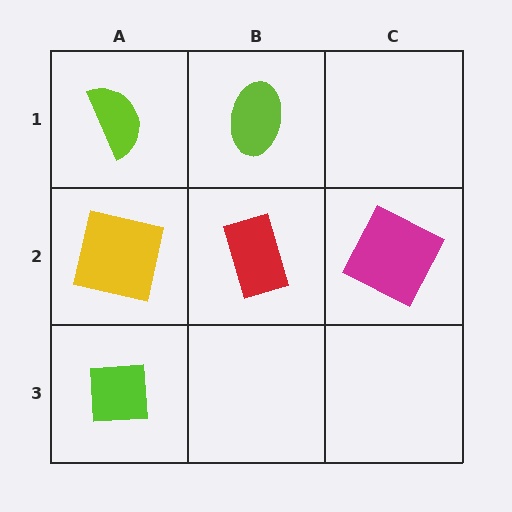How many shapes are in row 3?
1 shape.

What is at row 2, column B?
A red rectangle.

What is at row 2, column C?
A magenta square.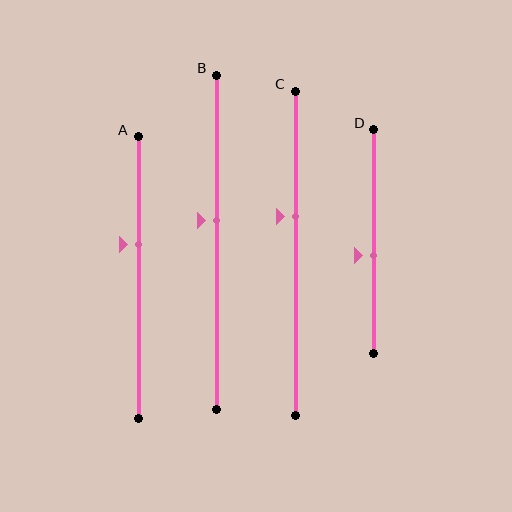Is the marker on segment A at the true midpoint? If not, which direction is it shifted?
No, the marker on segment A is shifted upward by about 12% of the segment length.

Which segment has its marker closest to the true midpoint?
Segment D has its marker closest to the true midpoint.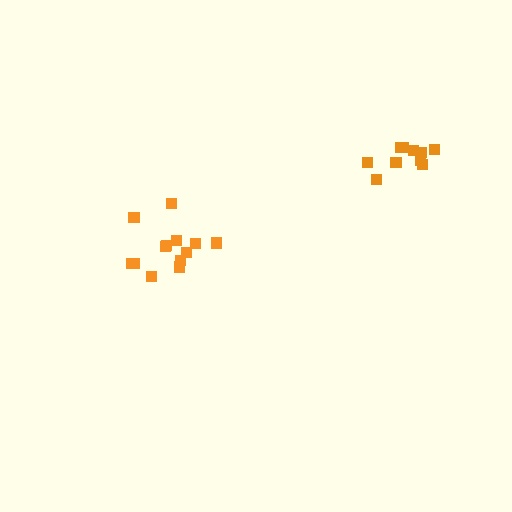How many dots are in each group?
Group 1: 13 dots, Group 2: 10 dots (23 total).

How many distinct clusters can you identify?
There are 2 distinct clusters.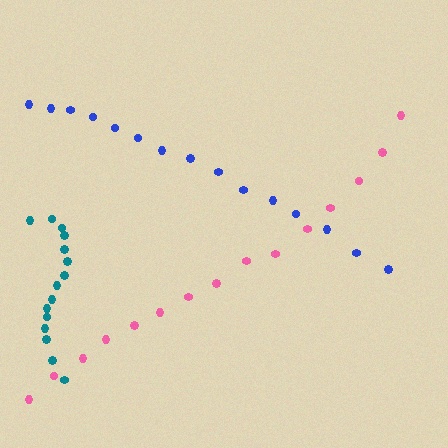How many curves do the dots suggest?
There are 3 distinct paths.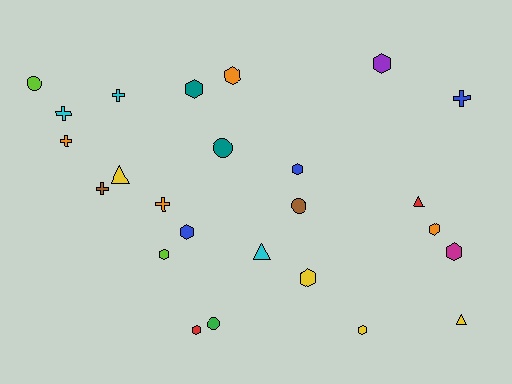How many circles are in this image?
There are 4 circles.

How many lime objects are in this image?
There are 2 lime objects.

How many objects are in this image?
There are 25 objects.